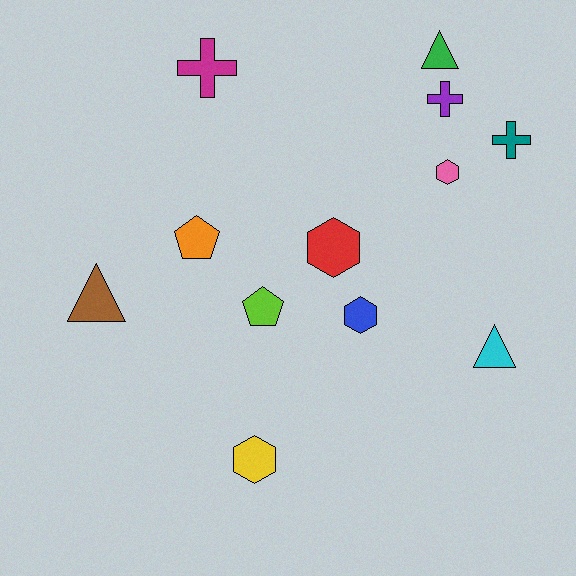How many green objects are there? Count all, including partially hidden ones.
There is 1 green object.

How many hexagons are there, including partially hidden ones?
There are 4 hexagons.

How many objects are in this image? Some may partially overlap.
There are 12 objects.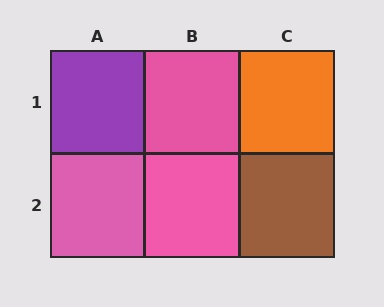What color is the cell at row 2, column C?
Brown.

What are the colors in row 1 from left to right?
Purple, pink, orange.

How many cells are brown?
1 cell is brown.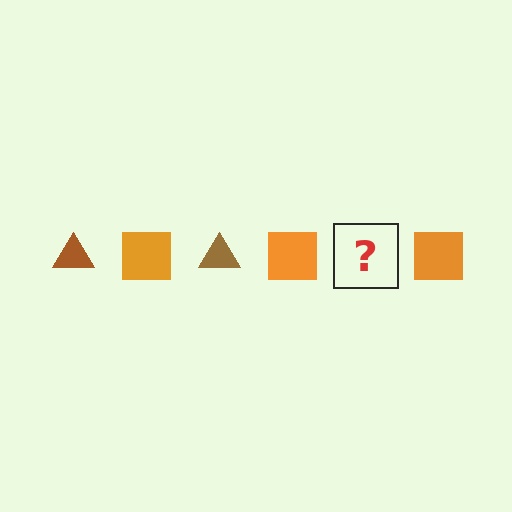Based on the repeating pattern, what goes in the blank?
The blank should be a brown triangle.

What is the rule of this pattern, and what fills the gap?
The rule is that the pattern alternates between brown triangle and orange square. The gap should be filled with a brown triangle.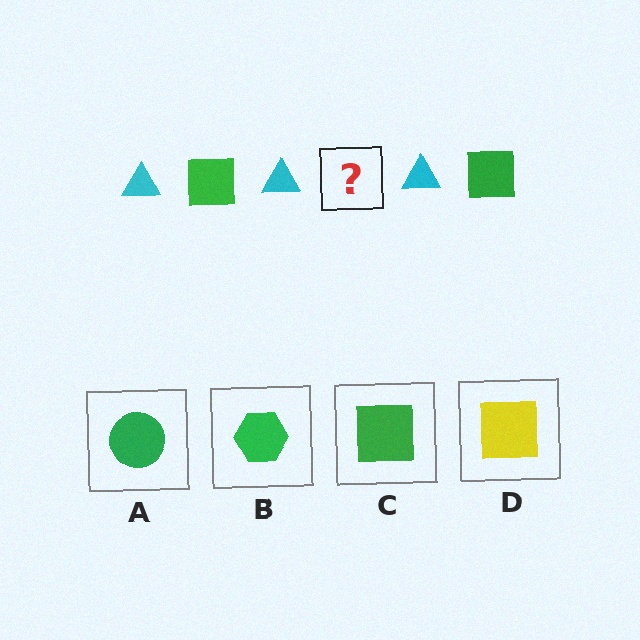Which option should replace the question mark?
Option C.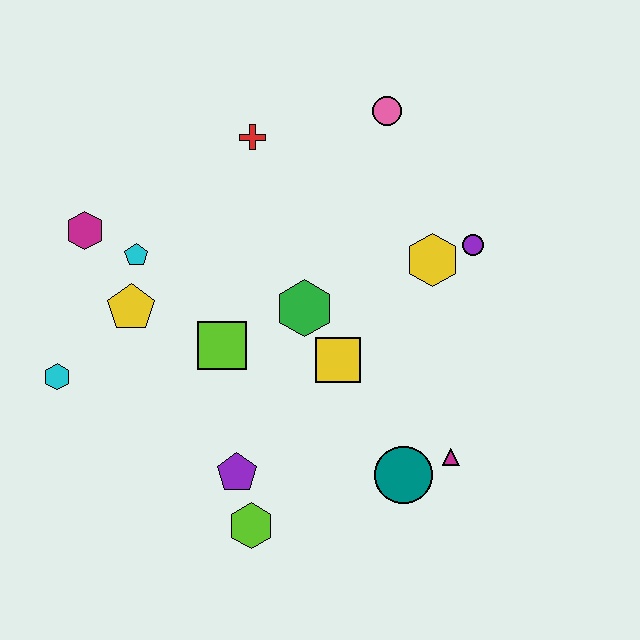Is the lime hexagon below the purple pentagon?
Yes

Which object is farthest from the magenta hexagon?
The magenta triangle is farthest from the magenta hexagon.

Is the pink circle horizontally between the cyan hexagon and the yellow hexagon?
Yes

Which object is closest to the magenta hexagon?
The cyan pentagon is closest to the magenta hexagon.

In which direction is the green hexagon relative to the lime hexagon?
The green hexagon is above the lime hexagon.